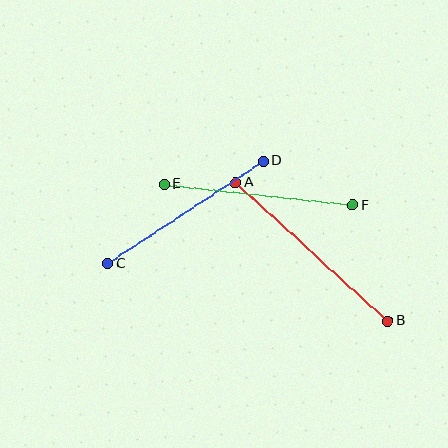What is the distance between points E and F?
The distance is approximately 190 pixels.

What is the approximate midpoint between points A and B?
The midpoint is at approximately (312, 252) pixels.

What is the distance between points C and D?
The distance is approximately 186 pixels.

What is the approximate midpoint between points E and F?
The midpoint is at approximately (258, 195) pixels.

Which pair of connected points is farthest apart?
Points A and B are farthest apart.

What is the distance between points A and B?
The distance is approximately 206 pixels.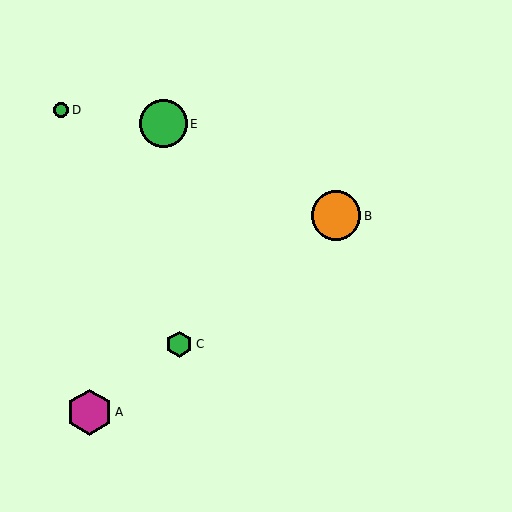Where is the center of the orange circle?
The center of the orange circle is at (336, 216).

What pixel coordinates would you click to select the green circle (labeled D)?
Click at (61, 110) to select the green circle D.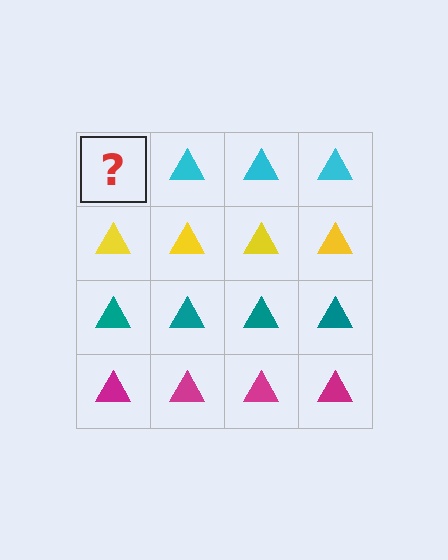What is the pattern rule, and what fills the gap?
The rule is that each row has a consistent color. The gap should be filled with a cyan triangle.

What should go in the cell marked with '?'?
The missing cell should contain a cyan triangle.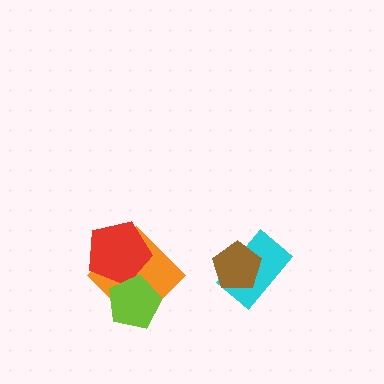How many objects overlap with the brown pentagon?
1 object overlaps with the brown pentagon.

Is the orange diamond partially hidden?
Yes, it is partially covered by another shape.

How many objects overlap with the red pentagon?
2 objects overlap with the red pentagon.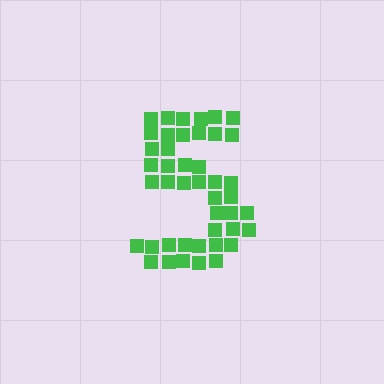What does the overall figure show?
The overall figure shows the digit 5.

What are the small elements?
The small elements are squares.